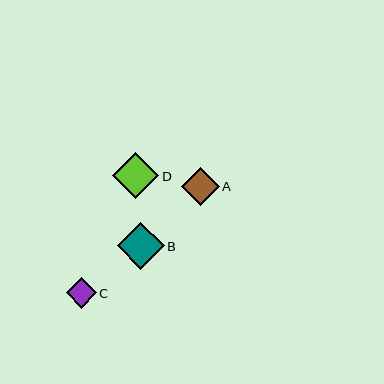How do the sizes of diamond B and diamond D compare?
Diamond B and diamond D are approximately the same size.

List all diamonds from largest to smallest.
From largest to smallest: B, D, A, C.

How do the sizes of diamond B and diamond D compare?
Diamond B and diamond D are approximately the same size.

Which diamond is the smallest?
Diamond C is the smallest with a size of approximately 30 pixels.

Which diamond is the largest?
Diamond B is the largest with a size of approximately 47 pixels.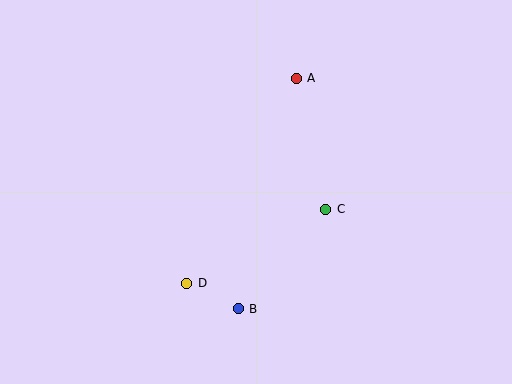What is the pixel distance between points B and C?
The distance between B and C is 133 pixels.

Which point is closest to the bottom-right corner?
Point C is closest to the bottom-right corner.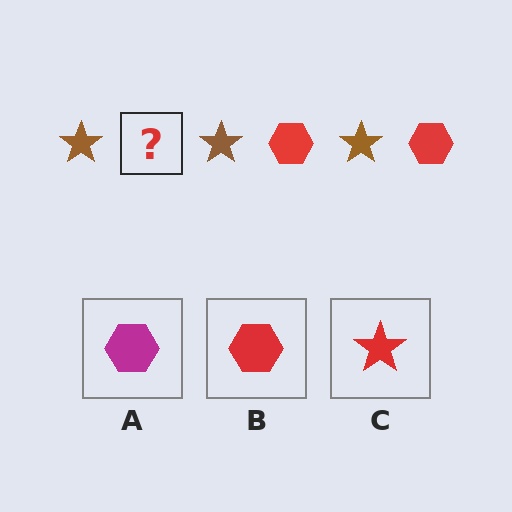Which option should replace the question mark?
Option B.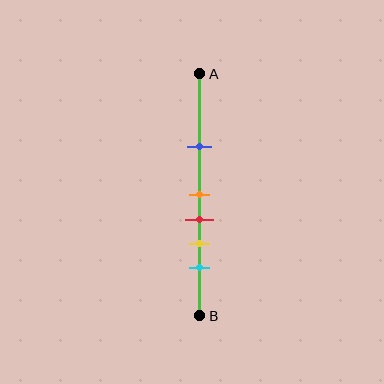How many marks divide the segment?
There are 5 marks dividing the segment.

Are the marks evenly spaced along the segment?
No, the marks are not evenly spaced.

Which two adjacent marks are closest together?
The orange and red marks are the closest adjacent pair.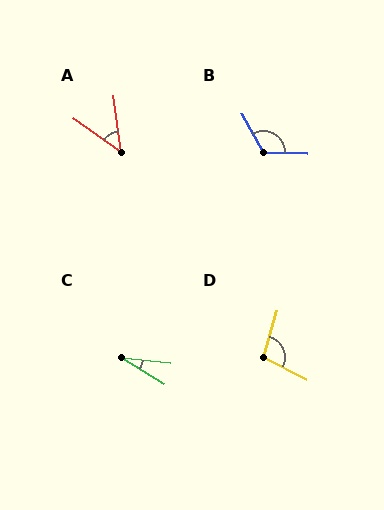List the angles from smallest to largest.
C (26°), A (47°), D (100°), B (119°).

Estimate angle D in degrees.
Approximately 100 degrees.